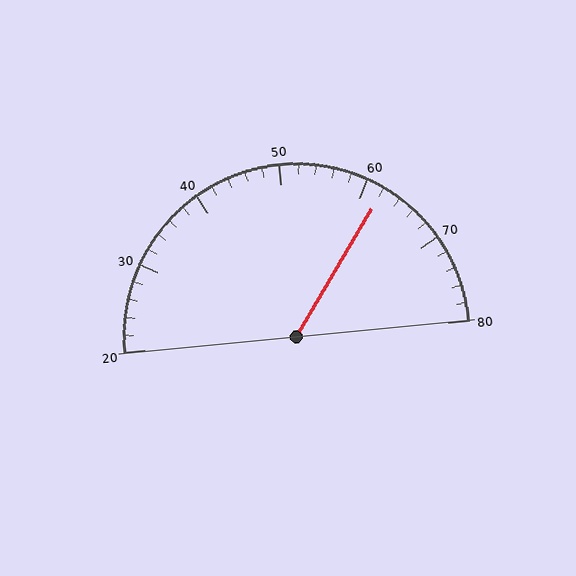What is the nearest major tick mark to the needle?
The nearest major tick mark is 60.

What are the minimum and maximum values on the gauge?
The gauge ranges from 20 to 80.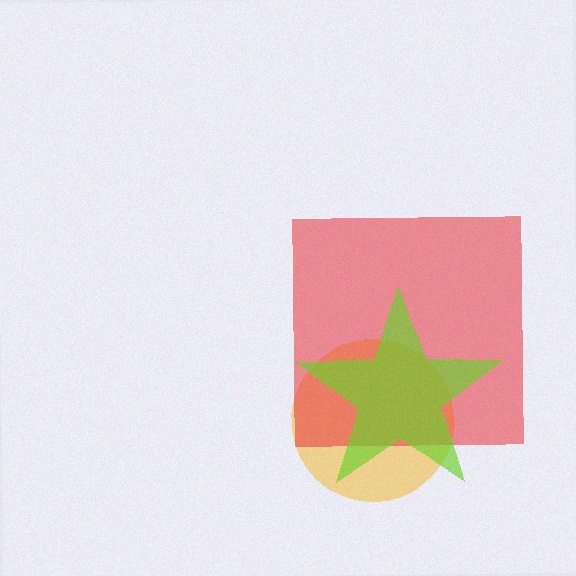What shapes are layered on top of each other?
The layered shapes are: a yellow circle, a red square, a lime star.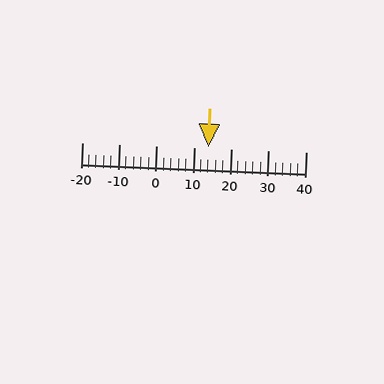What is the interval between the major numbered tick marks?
The major tick marks are spaced 10 units apart.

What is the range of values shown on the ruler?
The ruler shows values from -20 to 40.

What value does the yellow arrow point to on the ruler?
The yellow arrow points to approximately 14.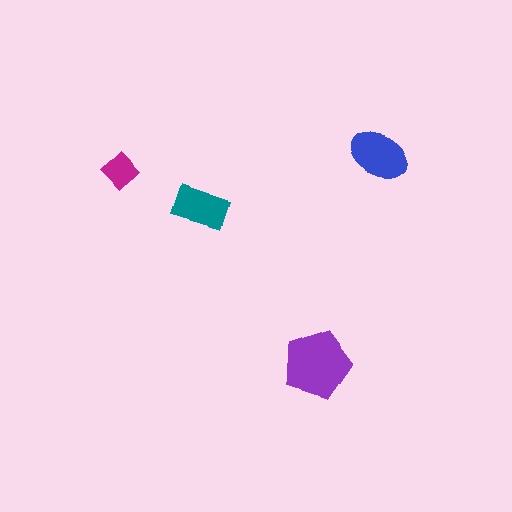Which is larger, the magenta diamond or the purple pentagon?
The purple pentagon.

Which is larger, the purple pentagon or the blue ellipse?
The purple pentagon.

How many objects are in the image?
There are 4 objects in the image.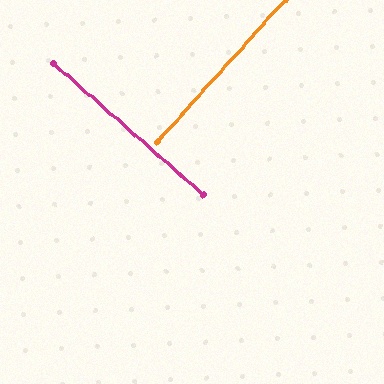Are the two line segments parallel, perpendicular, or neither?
Perpendicular — they meet at approximately 89°.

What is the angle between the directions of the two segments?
Approximately 89 degrees.